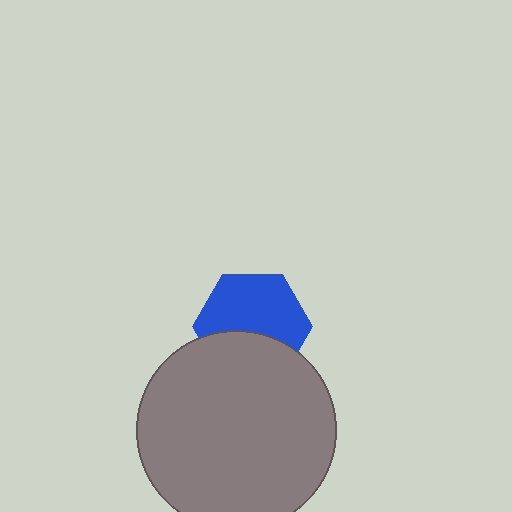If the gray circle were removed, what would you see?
You would see the complete blue hexagon.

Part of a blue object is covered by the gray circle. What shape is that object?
It is a hexagon.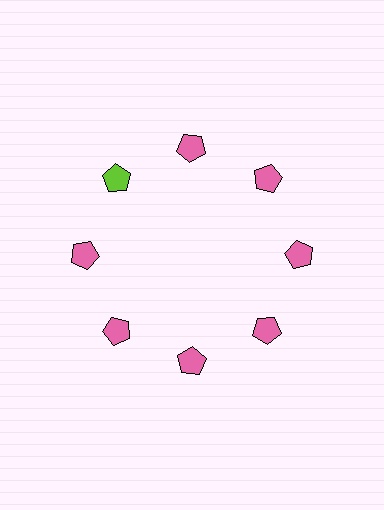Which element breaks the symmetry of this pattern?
The lime pentagon at roughly the 10 o'clock position breaks the symmetry. All other shapes are pink pentagons.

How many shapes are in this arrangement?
There are 8 shapes arranged in a ring pattern.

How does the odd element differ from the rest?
It has a different color: lime instead of pink.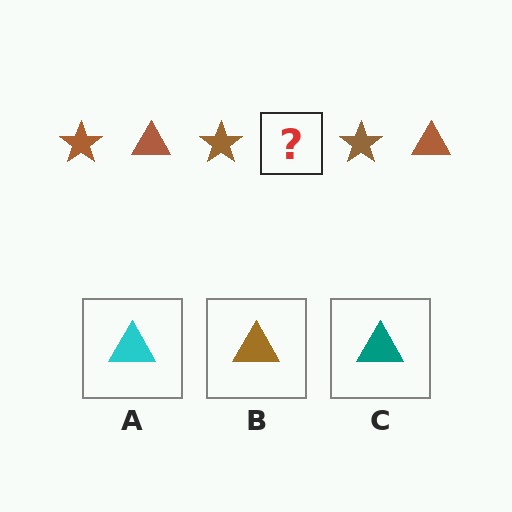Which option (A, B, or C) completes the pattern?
B.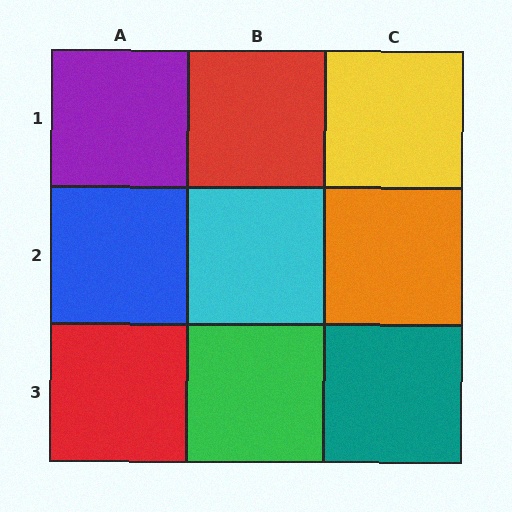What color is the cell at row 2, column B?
Cyan.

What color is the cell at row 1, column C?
Yellow.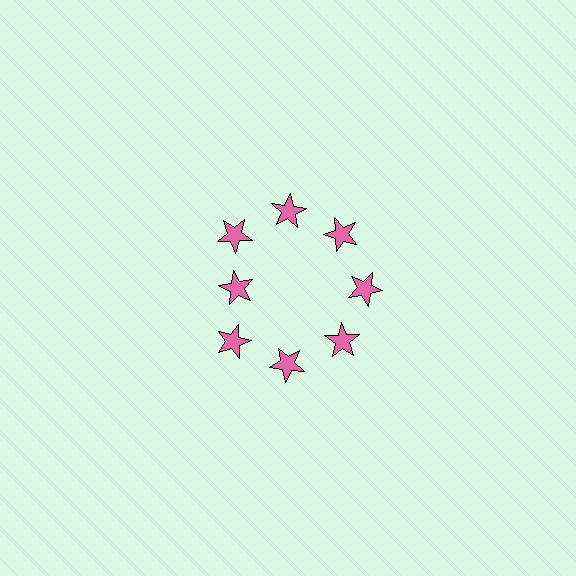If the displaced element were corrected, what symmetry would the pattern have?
It would have 8-fold rotational symmetry — the pattern would map onto itself every 45 degrees.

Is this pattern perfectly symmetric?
No. The 8 pink stars are arranged in a ring, but one element near the 9 o'clock position is pulled inward toward the center, breaking the 8-fold rotational symmetry.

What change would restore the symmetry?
The symmetry would be restored by moving it outward, back onto the ring so that all 8 stars sit at equal angles and equal distance from the center.